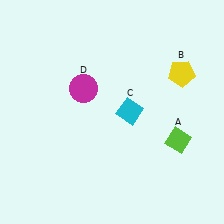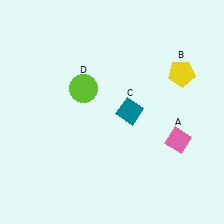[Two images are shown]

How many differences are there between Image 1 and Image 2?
There are 3 differences between the two images.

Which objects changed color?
A changed from lime to pink. C changed from cyan to teal. D changed from magenta to lime.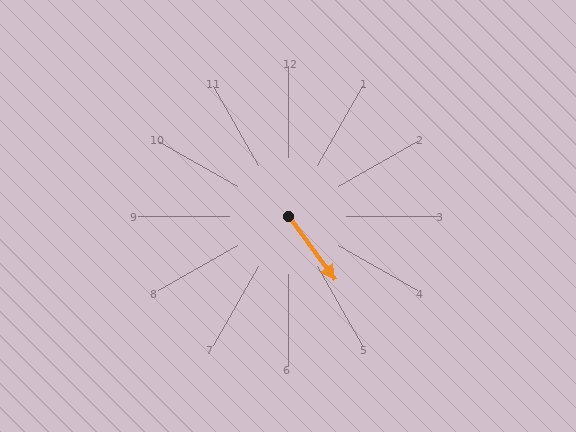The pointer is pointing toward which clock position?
Roughly 5 o'clock.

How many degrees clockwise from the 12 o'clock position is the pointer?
Approximately 143 degrees.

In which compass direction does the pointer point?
Southeast.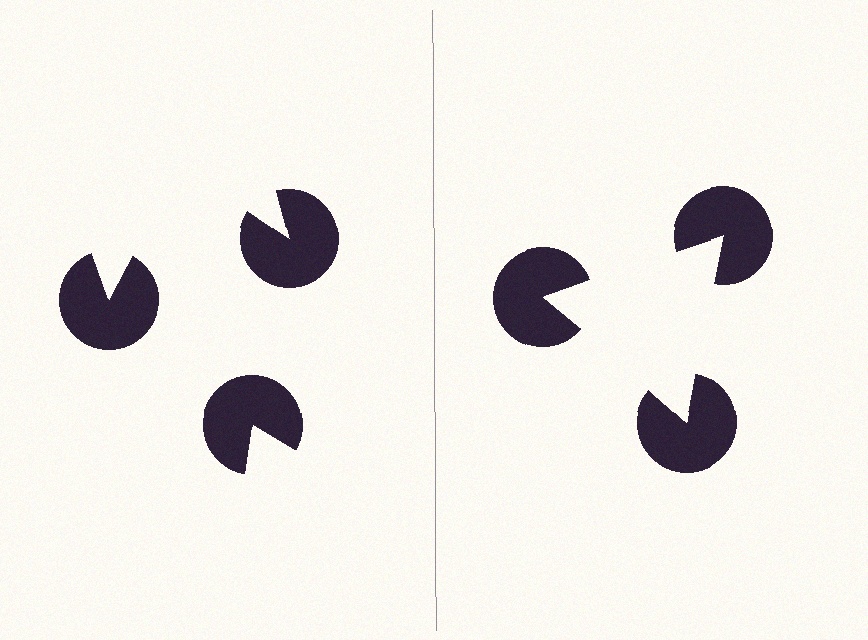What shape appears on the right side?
An illusory triangle.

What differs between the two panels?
The pac-man discs are positioned identically on both sides; only the wedge orientations differ. On the right they align to a triangle; on the left they are misaligned.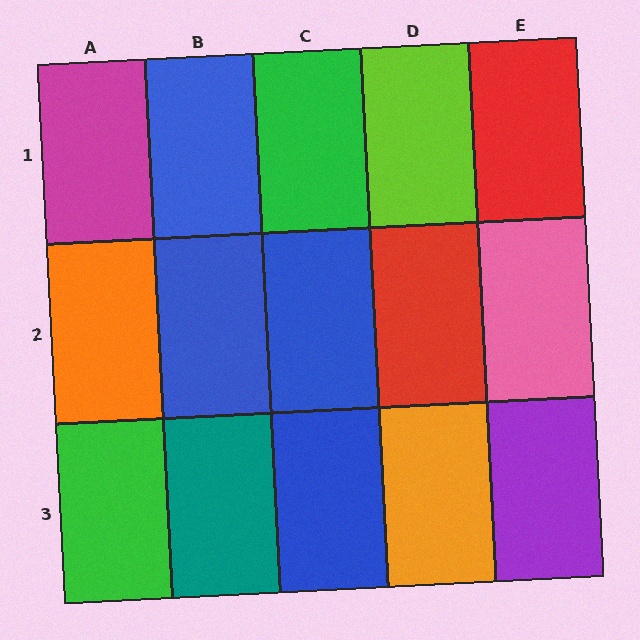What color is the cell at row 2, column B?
Blue.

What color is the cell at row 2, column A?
Orange.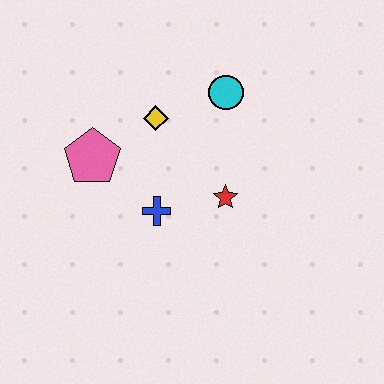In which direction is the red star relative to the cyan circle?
The red star is below the cyan circle.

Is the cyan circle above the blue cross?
Yes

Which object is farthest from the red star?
The pink pentagon is farthest from the red star.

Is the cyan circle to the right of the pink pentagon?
Yes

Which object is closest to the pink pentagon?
The yellow diamond is closest to the pink pentagon.